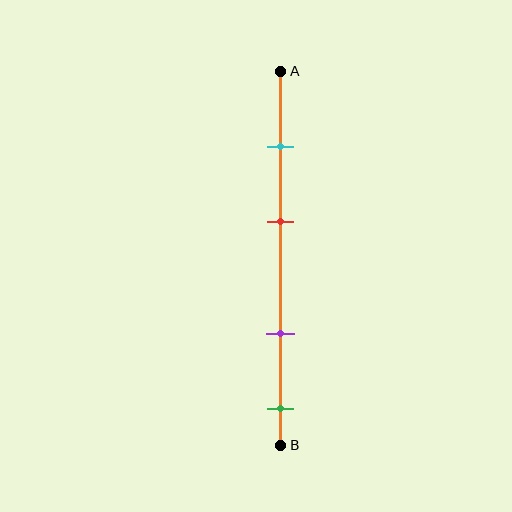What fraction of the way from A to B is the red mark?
The red mark is approximately 40% (0.4) of the way from A to B.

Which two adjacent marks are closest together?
The cyan and red marks are the closest adjacent pair.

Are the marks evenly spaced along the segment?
No, the marks are not evenly spaced.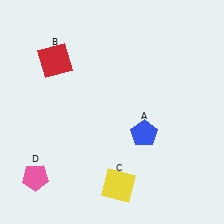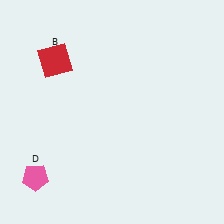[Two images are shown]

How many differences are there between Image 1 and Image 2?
There are 2 differences between the two images.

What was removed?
The yellow square (C), the blue pentagon (A) were removed in Image 2.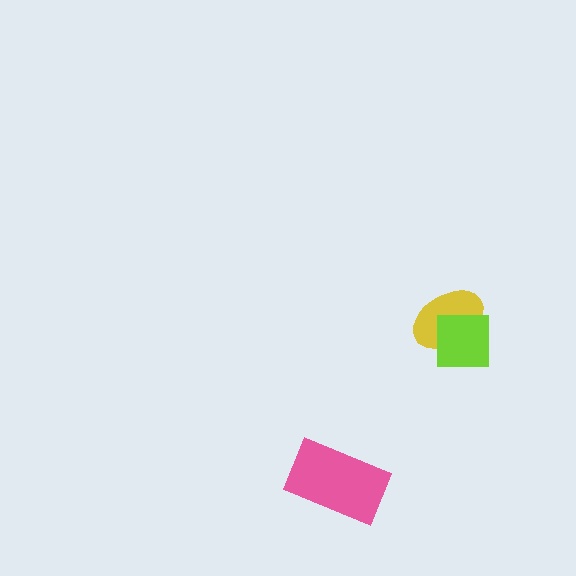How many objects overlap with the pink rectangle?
0 objects overlap with the pink rectangle.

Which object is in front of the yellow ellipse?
The lime square is in front of the yellow ellipse.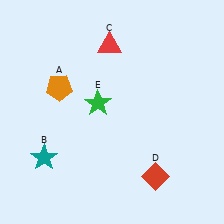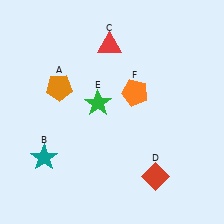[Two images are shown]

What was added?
An orange pentagon (F) was added in Image 2.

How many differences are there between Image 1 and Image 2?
There is 1 difference between the two images.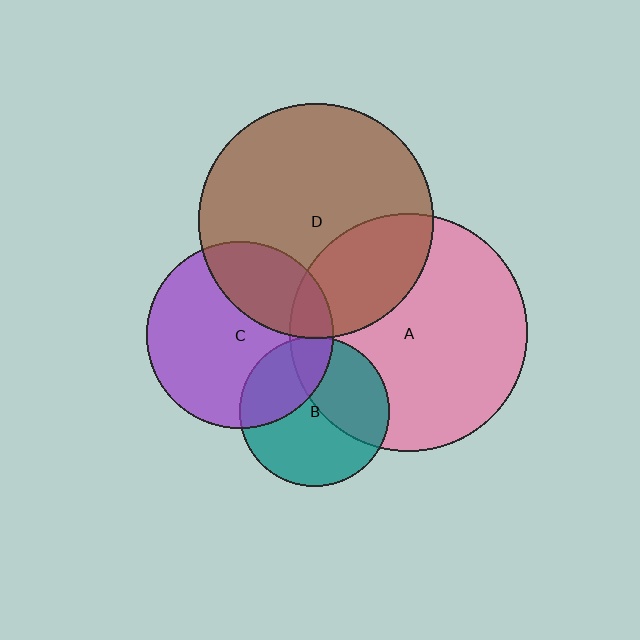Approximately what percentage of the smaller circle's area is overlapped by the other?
Approximately 25%.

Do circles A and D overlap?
Yes.